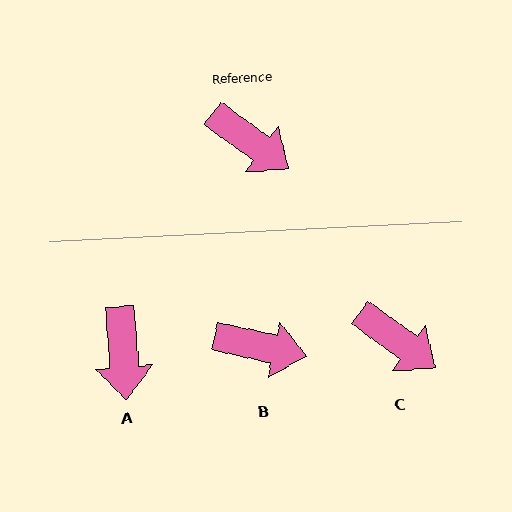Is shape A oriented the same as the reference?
No, it is off by about 50 degrees.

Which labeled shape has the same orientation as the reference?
C.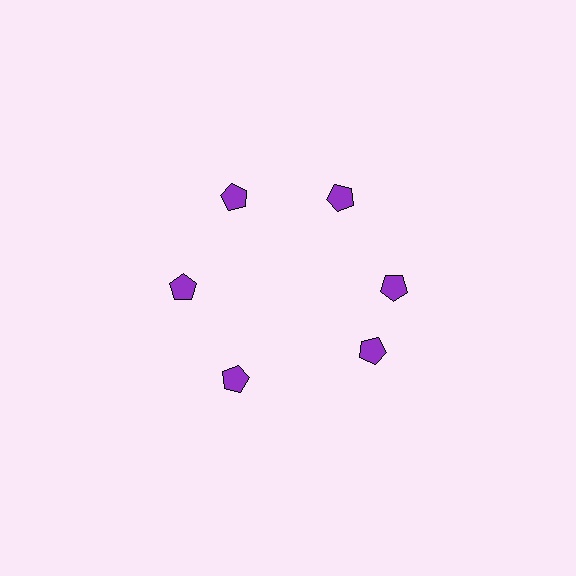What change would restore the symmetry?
The symmetry would be restored by rotating it back into even spacing with its neighbors so that all 6 pentagons sit at equal angles and equal distance from the center.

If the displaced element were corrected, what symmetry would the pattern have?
It would have 6-fold rotational symmetry — the pattern would map onto itself every 60 degrees.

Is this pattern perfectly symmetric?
No. The 6 purple pentagons are arranged in a ring, but one element near the 5 o'clock position is rotated out of alignment along the ring, breaking the 6-fold rotational symmetry.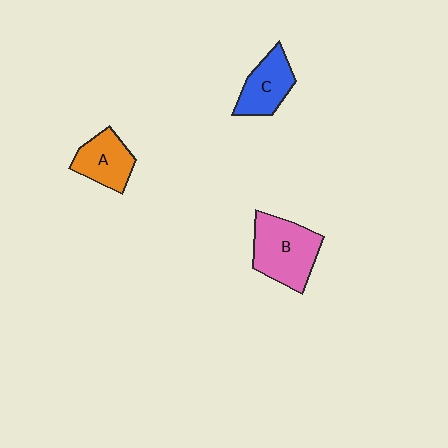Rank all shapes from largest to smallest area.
From largest to smallest: B (pink), C (blue), A (orange).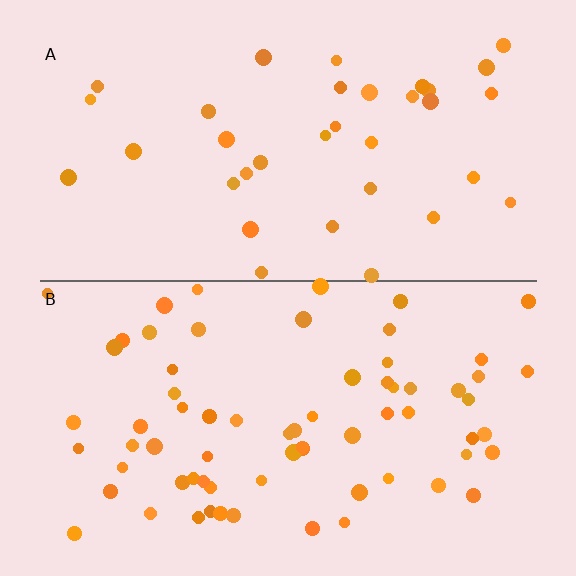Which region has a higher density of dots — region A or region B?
B (the bottom).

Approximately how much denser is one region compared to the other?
Approximately 2.0× — region B over region A.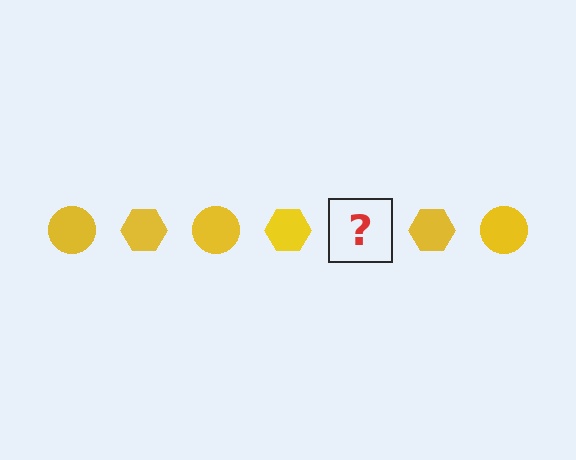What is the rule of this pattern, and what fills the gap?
The rule is that the pattern cycles through circle, hexagon shapes in yellow. The gap should be filled with a yellow circle.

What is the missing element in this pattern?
The missing element is a yellow circle.